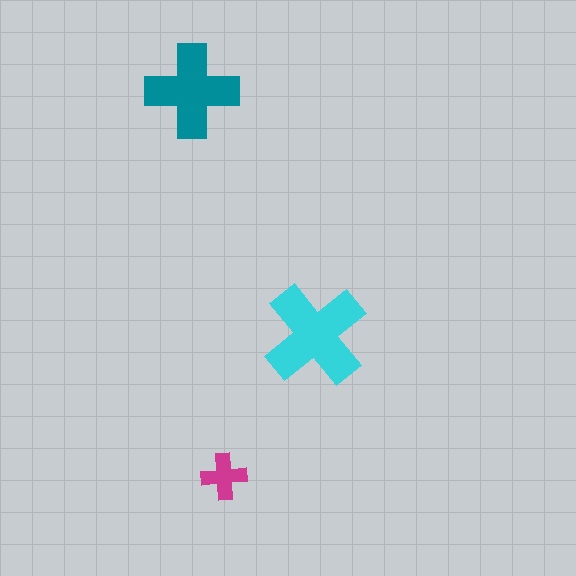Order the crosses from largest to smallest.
the cyan one, the teal one, the magenta one.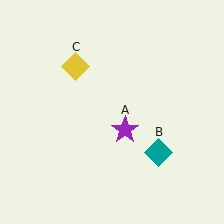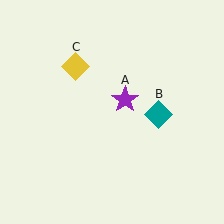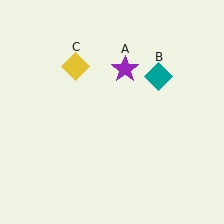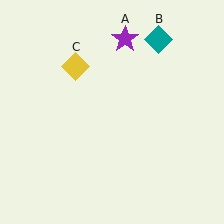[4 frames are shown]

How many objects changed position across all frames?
2 objects changed position: purple star (object A), teal diamond (object B).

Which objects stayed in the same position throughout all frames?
Yellow diamond (object C) remained stationary.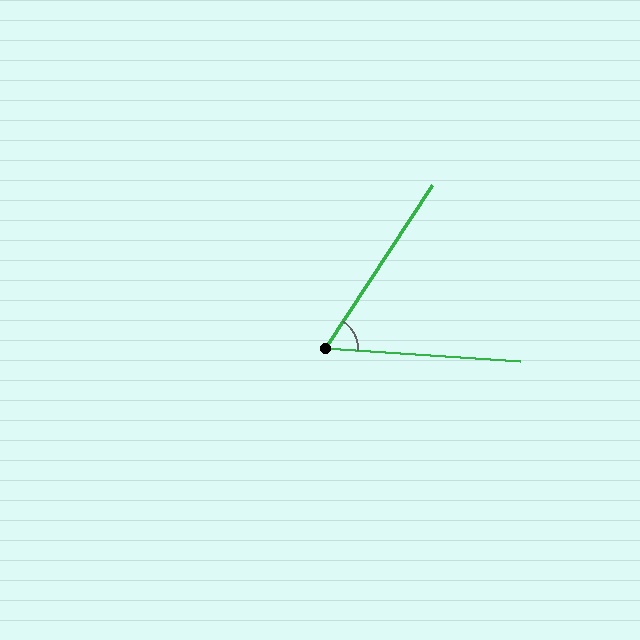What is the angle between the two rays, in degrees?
Approximately 60 degrees.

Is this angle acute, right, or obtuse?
It is acute.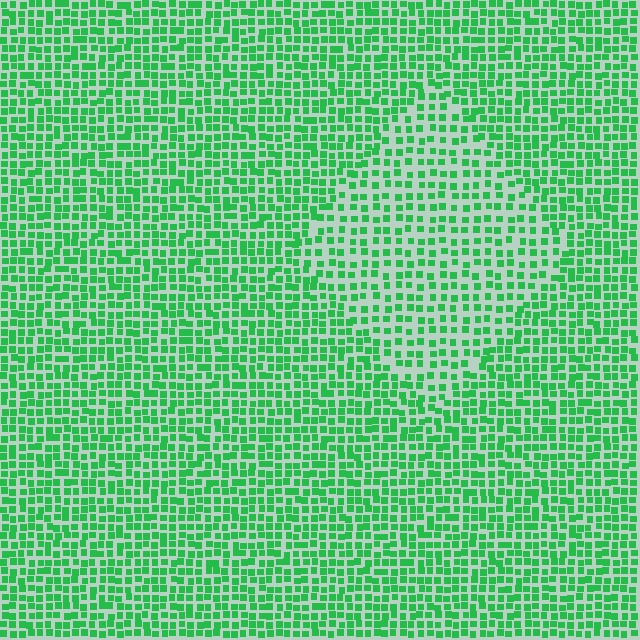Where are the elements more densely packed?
The elements are more densely packed outside the diamond boundary.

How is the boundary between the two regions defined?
The boundary is defined by a change in element density (approximately 1.6x ratio). All elements are the same color, size, and shape.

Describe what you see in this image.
The image contains small green elements arranged at two different densities. A diamond-shaped region is visible where the elements are less densely packed than the surrounding area.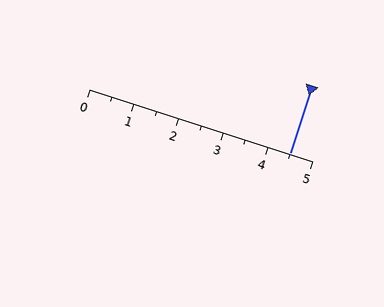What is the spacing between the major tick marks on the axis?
The major ticks are spaced 1 apart.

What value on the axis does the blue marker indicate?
The marker indicates approximately 4.5.